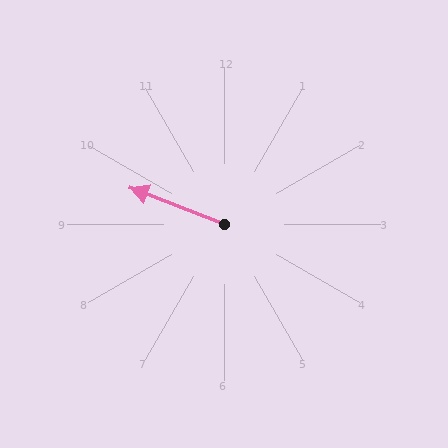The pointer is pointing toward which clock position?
Roughly 10 o'clock.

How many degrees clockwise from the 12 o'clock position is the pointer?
Approximately 291 degrees.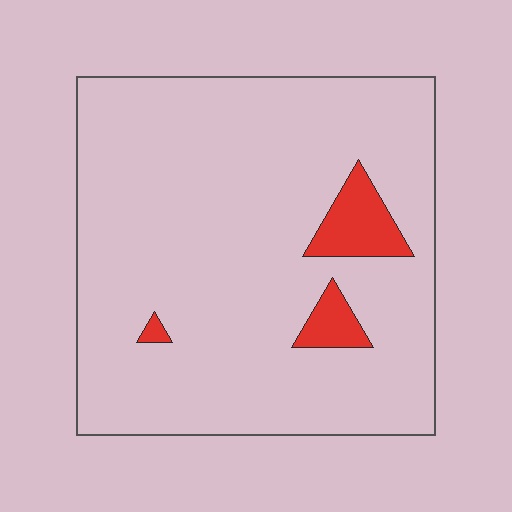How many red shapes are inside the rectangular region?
3.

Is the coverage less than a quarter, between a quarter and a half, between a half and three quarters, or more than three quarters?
Less than a quarter.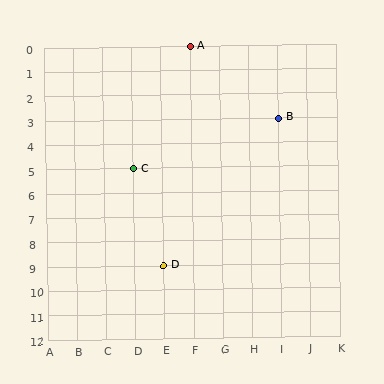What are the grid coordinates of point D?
Point D is at grid coordinates (E, 9).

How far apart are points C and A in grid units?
Points C and A are 2 columns and 5 rows apart (about 5.4 grid units diagonally).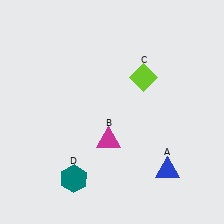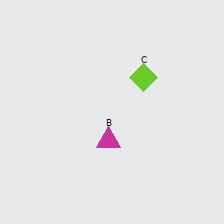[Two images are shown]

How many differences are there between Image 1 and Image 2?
There are 2 differences between the two images.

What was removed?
The blue triangle (A), the teal hexagon (D) were removed in Image 2.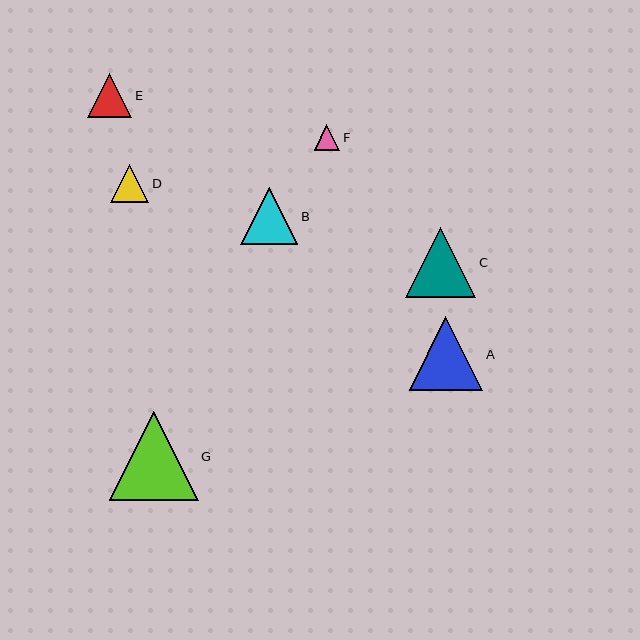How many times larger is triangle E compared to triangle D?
Triangle E is approximately 1.2 times the size of triangle D.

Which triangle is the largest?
Triangle G is the largest with a size of approximately 89 pixels.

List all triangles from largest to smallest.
From largest to smallest: G, A, C, B, E, D, F.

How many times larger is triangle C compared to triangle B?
Triangle C is approximately 1.2 times the size of triangle B.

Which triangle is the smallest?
Triangle F is the smallest with a size of approximately 26 pixels.